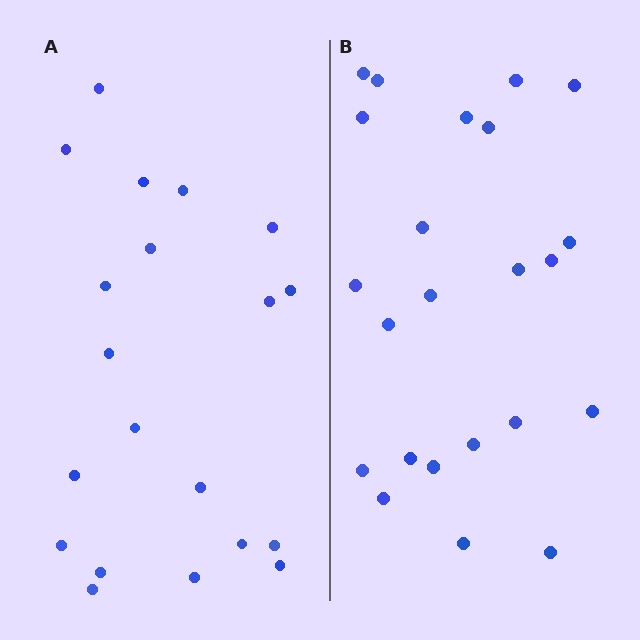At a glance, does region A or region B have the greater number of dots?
Region B (the right region) has more dots.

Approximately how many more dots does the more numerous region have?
Region B has just a few more — roughly 2 or 3 more dots than region A.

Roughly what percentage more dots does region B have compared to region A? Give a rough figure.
About 15% more.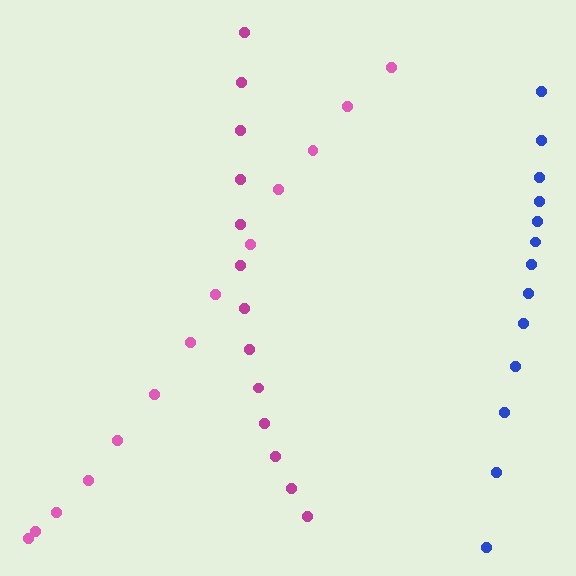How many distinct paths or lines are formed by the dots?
There are 3 distinct paths.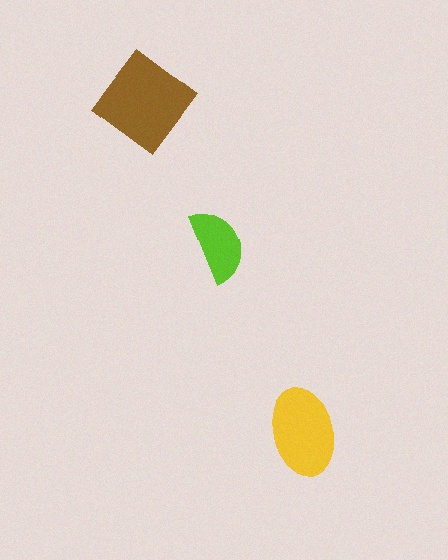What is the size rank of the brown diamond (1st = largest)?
1st.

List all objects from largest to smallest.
The brown diamond, the yellow ellipse, the lime semicircle.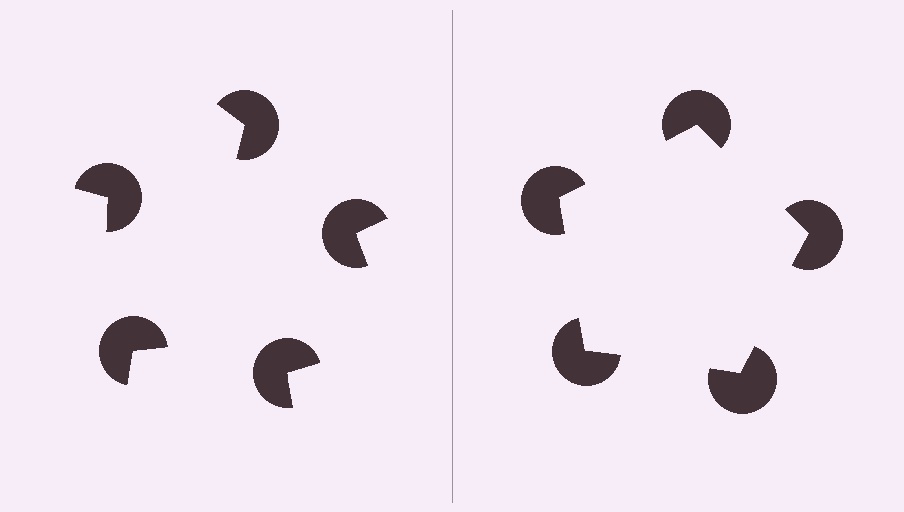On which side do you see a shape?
An illusory pentagon appears on the right side. On the left side the wedge cuts are rotated, so no coherent shape forms.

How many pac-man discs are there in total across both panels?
10 — 5 on each side.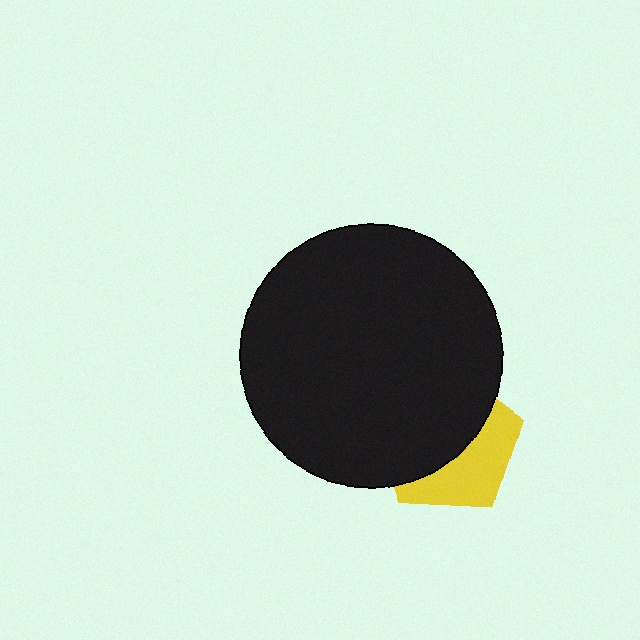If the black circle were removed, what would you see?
You would see the complete yellow pentagon.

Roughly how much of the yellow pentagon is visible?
A small part of it is visible (roughly 41%).